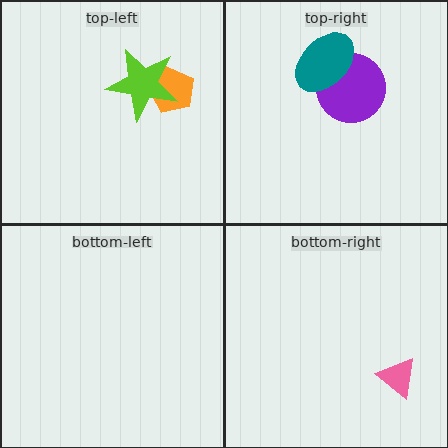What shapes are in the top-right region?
The purple circle, the teal ellipse.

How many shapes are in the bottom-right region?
1.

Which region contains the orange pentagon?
The top-left region.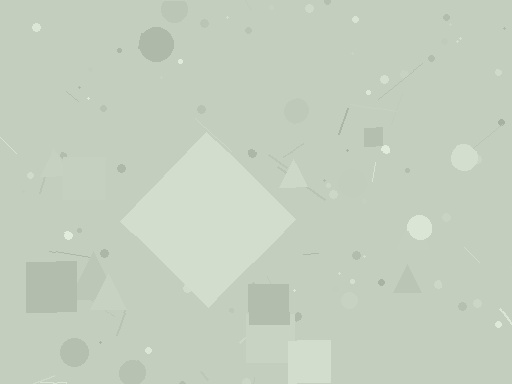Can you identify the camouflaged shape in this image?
The camouflaged shape is a diamond.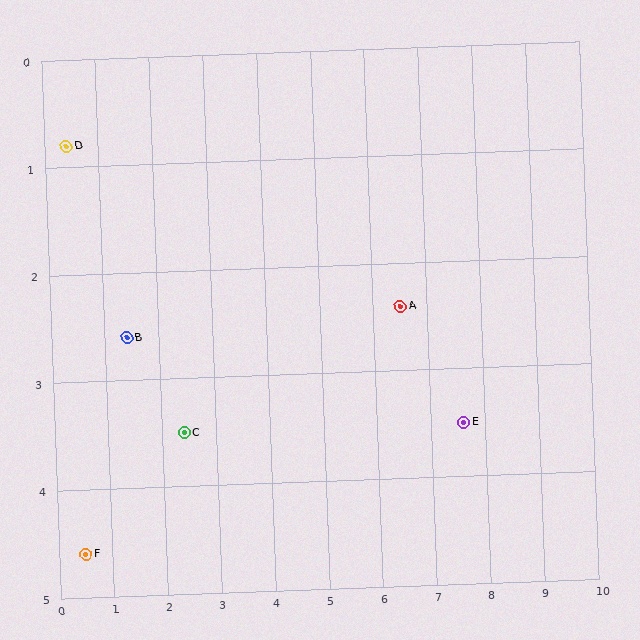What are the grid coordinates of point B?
Point B is at approximately (1.4, 2.6).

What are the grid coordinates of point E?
Point E is at approximately (7.6, 3.5).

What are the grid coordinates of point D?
Point D is at approximately (0.4, 0.8).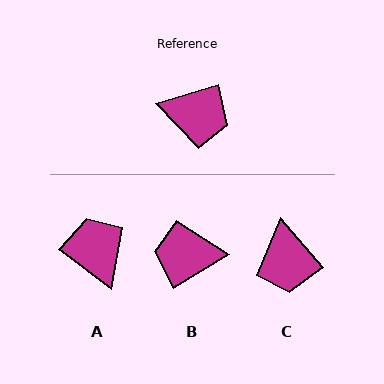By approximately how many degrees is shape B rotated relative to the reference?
Approximately 166 degrees clockwise.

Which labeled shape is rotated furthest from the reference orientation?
B, about 166 degrees away.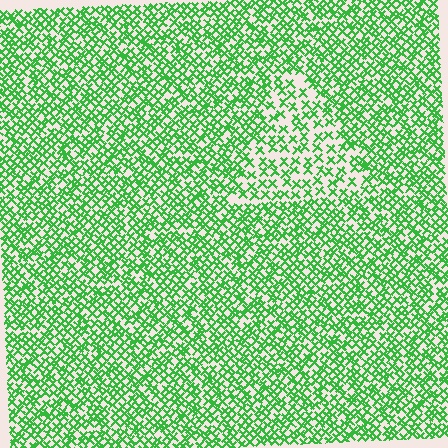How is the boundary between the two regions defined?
The boundary is defined by a change in element density (approximately 1.8x ratio). All elements are the same color, size, and shape.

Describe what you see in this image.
The image contains small green elements arranged at two different densities. A triangle-shaped region is visible where the elements are less densely packed than the surrounding area.